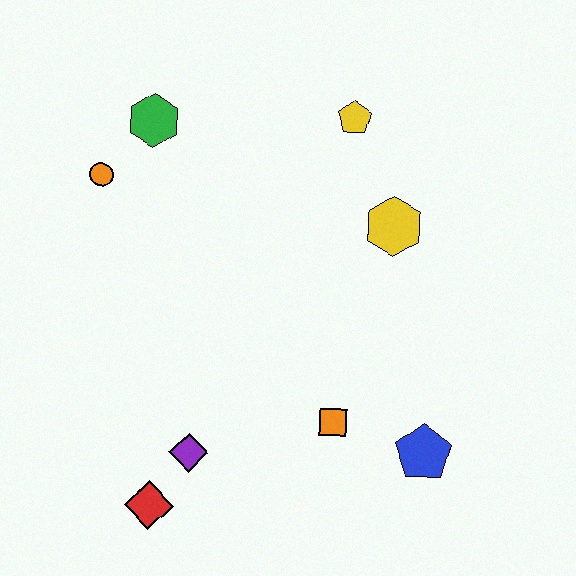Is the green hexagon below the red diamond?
No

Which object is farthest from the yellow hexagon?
The red diamond is farthest from the yellow hexagon.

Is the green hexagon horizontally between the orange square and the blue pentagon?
No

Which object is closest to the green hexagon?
The orange circle is closest to the green hexagon.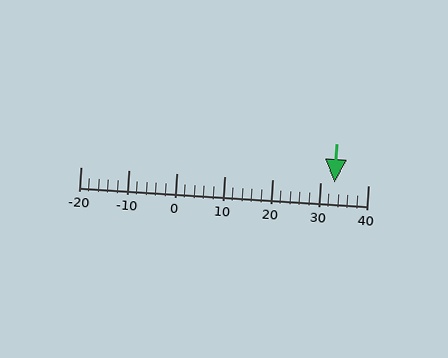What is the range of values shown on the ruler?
The ruler shows values from -20 to 40.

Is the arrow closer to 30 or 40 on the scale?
The arrow is closer to 30.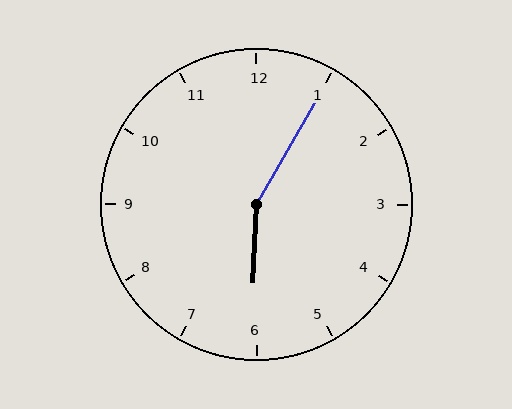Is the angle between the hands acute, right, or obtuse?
It is obtuse.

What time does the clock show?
6:05.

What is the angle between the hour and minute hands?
Approximately 152 degrees.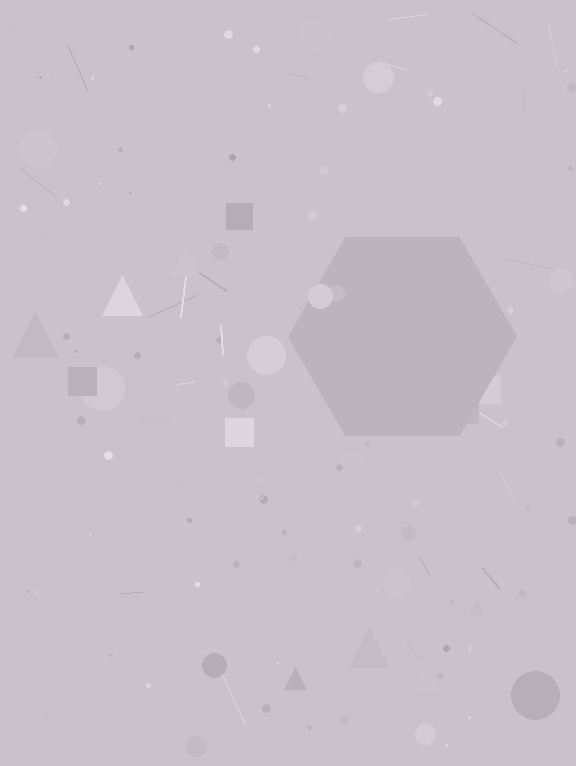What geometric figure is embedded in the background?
A hexagon is embedded in the background.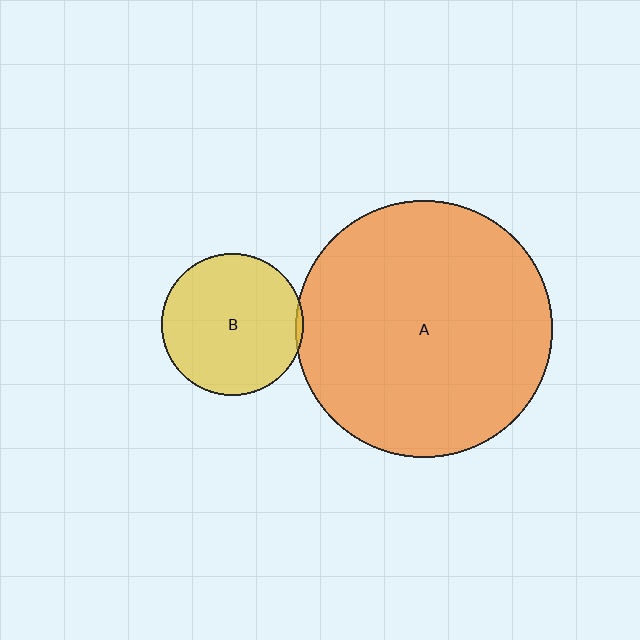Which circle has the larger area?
Circle A (orange).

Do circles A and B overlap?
Yes.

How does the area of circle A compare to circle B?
Approximately 3.3 times.